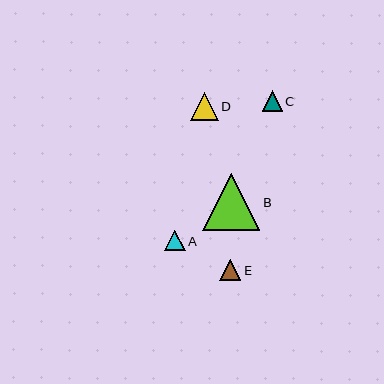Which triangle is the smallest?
Triangle A is the smallest with a size of approximately 20 pixels.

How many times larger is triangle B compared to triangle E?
Triangle B is approximately 2.7 times the size of triangle E.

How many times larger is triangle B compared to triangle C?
Triangle B is approximately 2.8 times the size of triangle C.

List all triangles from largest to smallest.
From largest to smallest: B, D, E, C, A.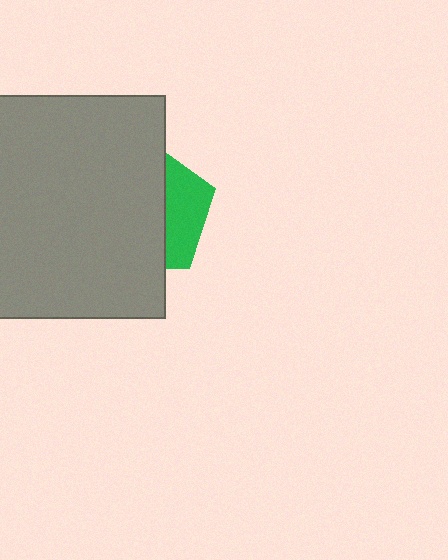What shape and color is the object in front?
The object in front is a gray square.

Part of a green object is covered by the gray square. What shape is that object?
It is a pentagon.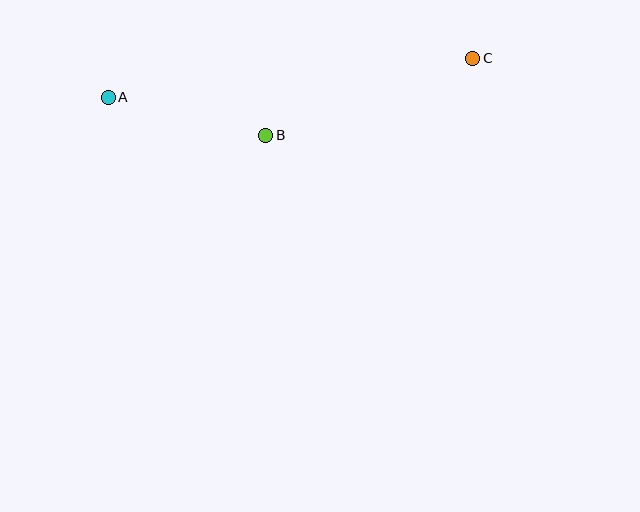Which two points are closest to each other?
Points A and B are closest to each other.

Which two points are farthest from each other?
Points A and C are farthest from each other.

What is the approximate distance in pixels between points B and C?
The distance between B and C is approximately 221 pixels.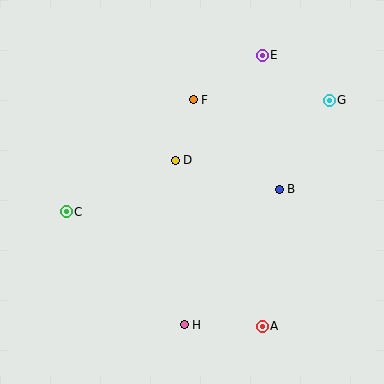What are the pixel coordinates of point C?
Point C is at (66, 212).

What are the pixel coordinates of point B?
Point B is at (279, 189).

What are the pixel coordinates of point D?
Point D is at (175, 160).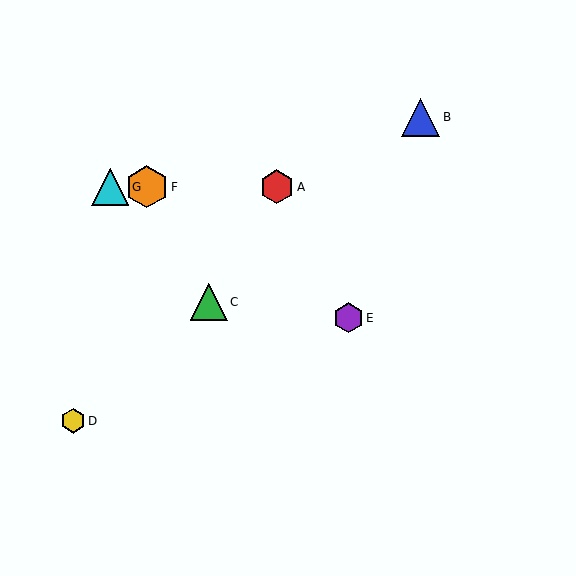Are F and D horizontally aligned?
No, F is at y≈187 and D is at y≈421.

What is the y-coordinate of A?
Object A is at y≈187.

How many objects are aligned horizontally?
3 objects (A, F, G) are aligned horizontally.